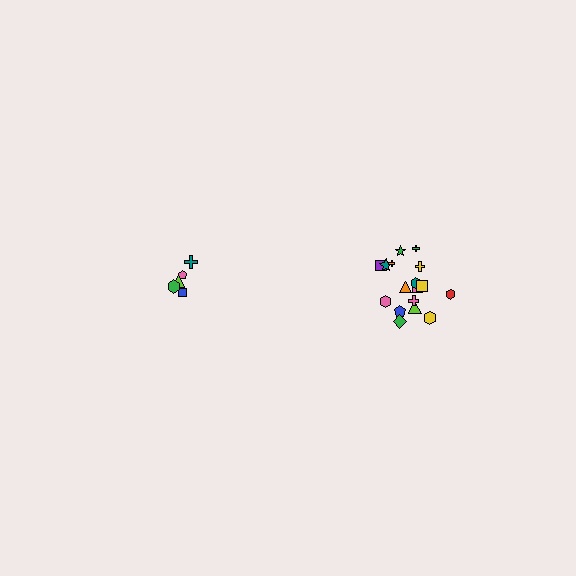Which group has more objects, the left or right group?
The right group.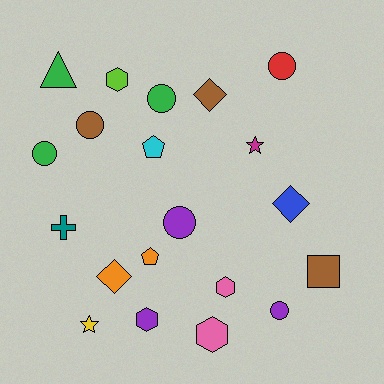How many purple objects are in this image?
There are 3 purple objects.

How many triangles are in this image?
There is 1 triangle.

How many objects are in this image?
There are 20 objects.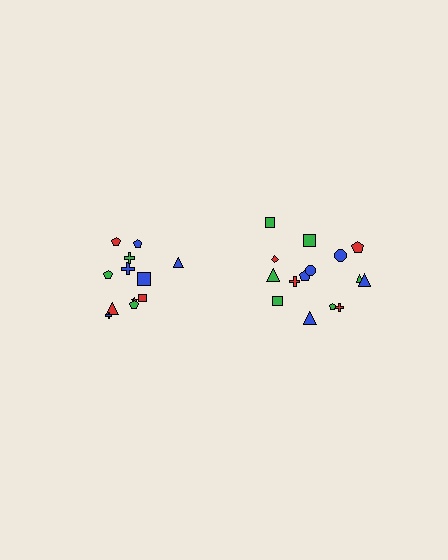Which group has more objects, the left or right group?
The right group.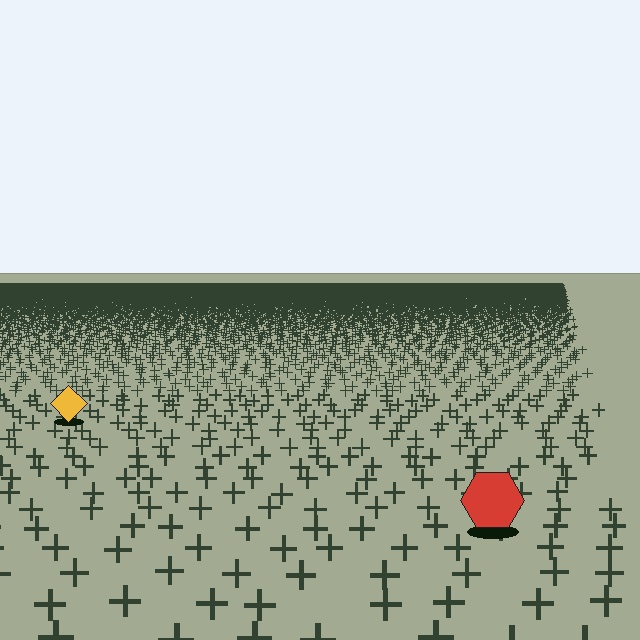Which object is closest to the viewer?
The red hexagon is closest. The texture marks near it are larger and more spread out.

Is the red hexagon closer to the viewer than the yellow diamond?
Yes. The red hexagon is closer — you can tell from the texture gradient: the ground texture is coarser near it.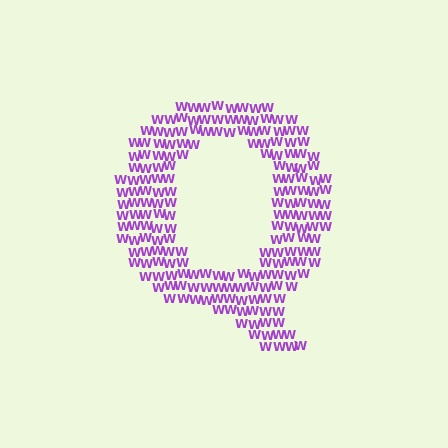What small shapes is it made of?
It is made of small letter W's.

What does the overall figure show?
The overall figure shows the letter Q.